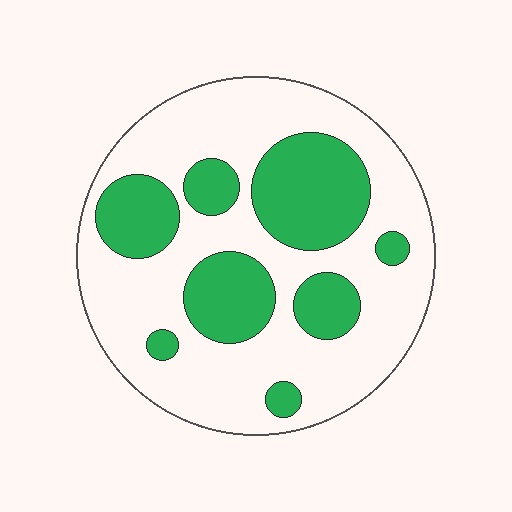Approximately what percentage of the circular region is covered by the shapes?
Approximately 30%.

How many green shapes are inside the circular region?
8.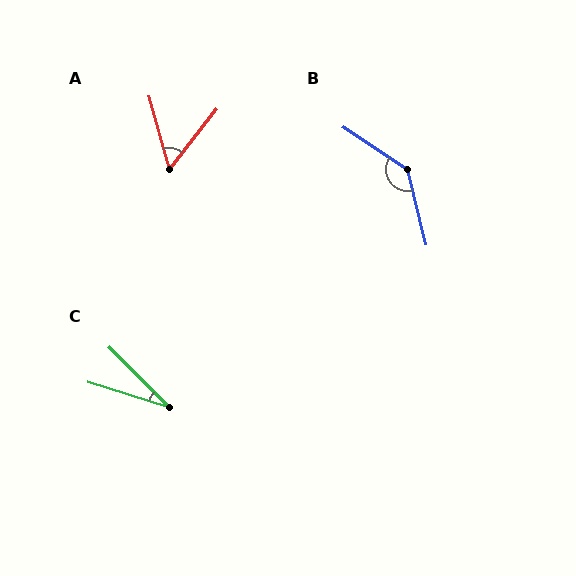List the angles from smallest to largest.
C (28°), A (54°), B (137°).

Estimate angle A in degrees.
Approximately 54 degrees.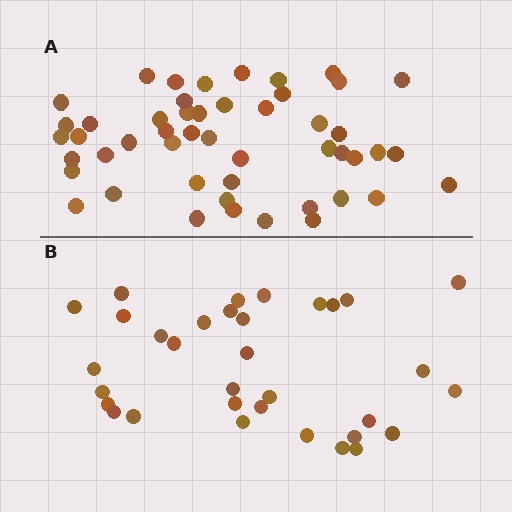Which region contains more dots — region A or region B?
Region A (the top region) has more dots.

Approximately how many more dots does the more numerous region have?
Region A has approximately 15 more dots than region B.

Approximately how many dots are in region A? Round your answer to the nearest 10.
About 50 dots. (The exact count is 49, which rounds to 50.)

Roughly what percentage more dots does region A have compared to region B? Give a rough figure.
About 50% more.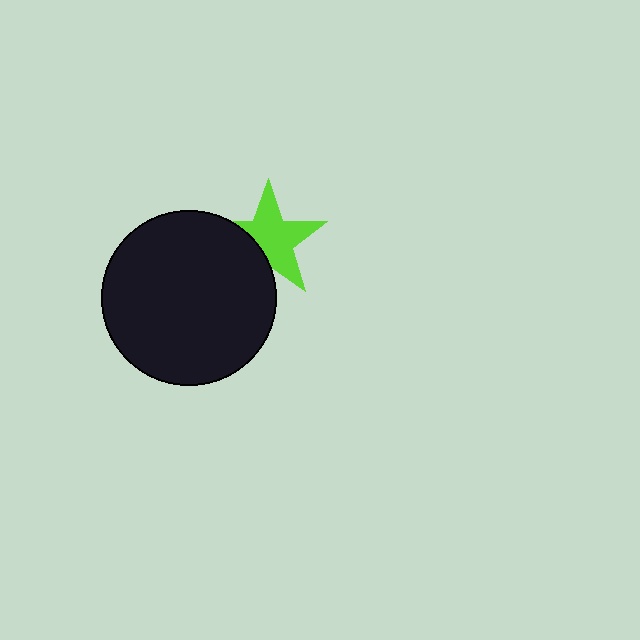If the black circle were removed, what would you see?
You would see the complete lime star.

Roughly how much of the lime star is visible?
Most of it is visible (roughly 69%).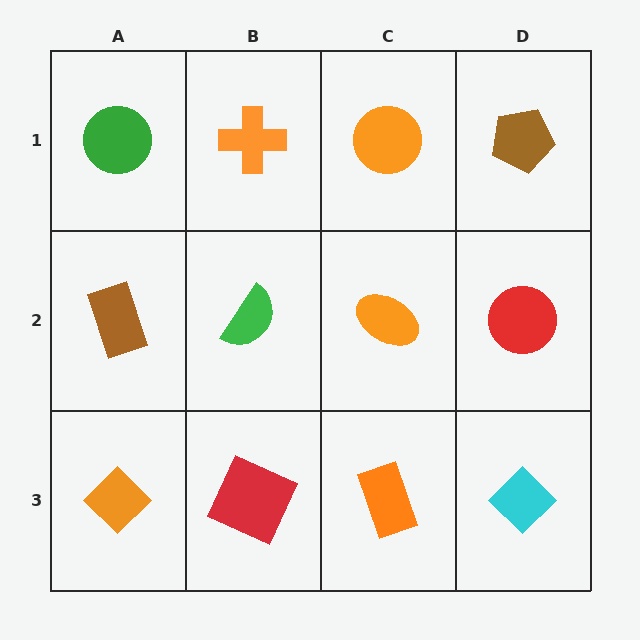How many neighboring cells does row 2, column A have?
3.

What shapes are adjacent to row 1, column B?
A green semicircle (row 2, column B), a green circle (row 1, column A), an orange circle (row 1, column C).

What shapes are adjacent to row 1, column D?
A red circle (row 2, column D), an orange circle (row 1, column C).